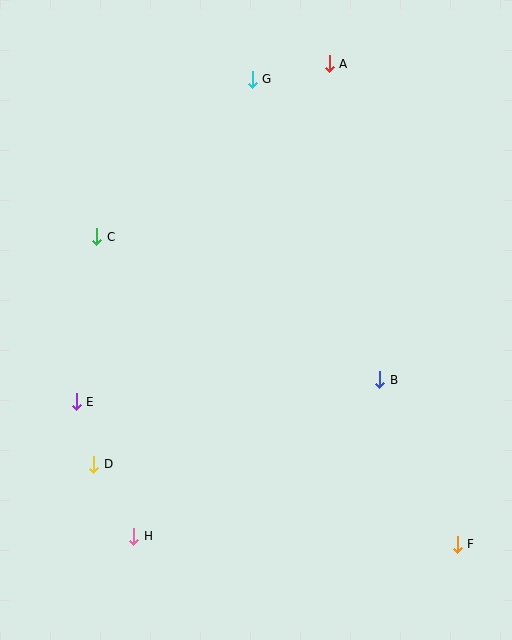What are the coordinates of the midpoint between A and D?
The midpoint between A and D is at (211, 264).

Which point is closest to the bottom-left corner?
Point H is closest to the bottom-left corner.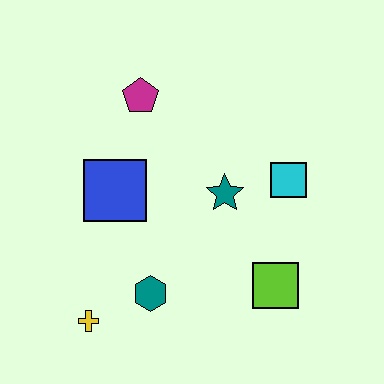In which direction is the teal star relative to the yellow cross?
The teal star is to the right of the yellow cross.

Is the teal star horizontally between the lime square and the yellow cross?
Yes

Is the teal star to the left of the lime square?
Yes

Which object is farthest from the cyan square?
The yellow cross is farthest from the cyan square.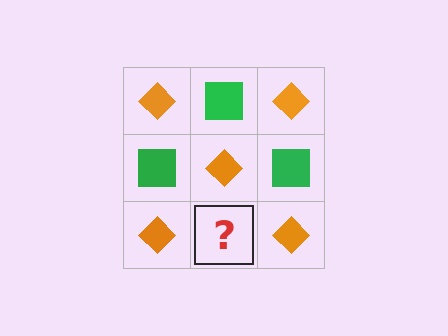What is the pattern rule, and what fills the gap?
The rule is that it alternates orange diamond and green square in a checkerboard pattern. The gap should be filled with a green square.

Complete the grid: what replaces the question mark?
The question mark should be replaced with a green square.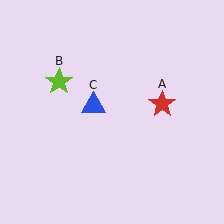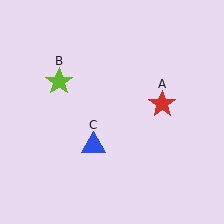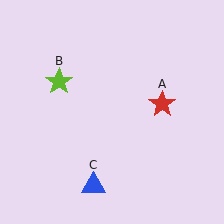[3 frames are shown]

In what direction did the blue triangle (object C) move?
The blue triangle (object C) moved down.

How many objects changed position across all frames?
1 object changed position: blue triangle (object C).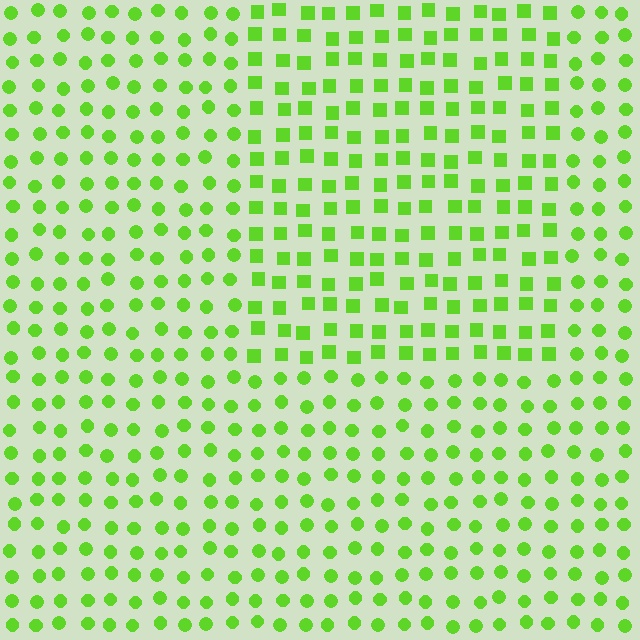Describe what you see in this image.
The image is filled with small lime elements arranged in a uniform grid. A rectangle-shaped region contains squares, while the surrounding area contains circles. The boundary is defined purely by the change in element shape.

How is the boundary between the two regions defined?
The boundary is defined by a change in element shape: squares inside vs. circles outside. All elements share the same color and spacing.